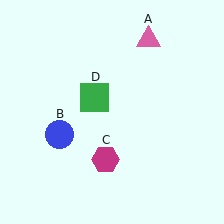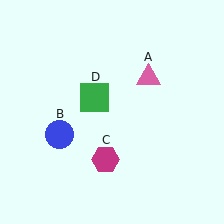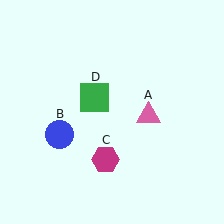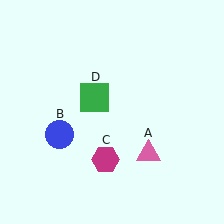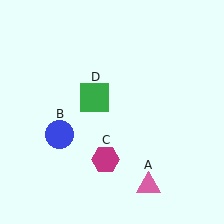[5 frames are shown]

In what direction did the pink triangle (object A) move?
The pink triangle (object A) moved down.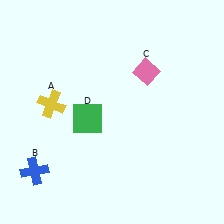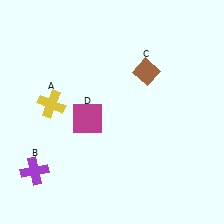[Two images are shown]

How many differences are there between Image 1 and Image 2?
There are 3 differences between the two images.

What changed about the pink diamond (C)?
In Image 1, C is pink. In Image 2, it changed to brown.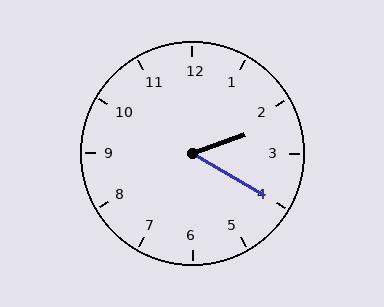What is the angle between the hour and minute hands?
Approximately 50 degrees.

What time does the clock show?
2:20.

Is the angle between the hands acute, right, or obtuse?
It is acute.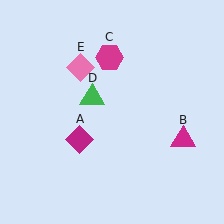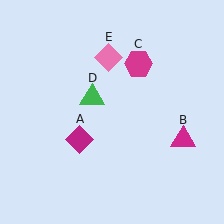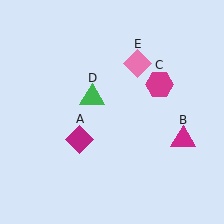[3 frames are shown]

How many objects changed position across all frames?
2 objects changed position: magenta hexagon (object C), pink diamond (object E).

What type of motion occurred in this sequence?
The magenta hexagon (object C), pink diamond (object E) rotated clockwise around the center of the scene.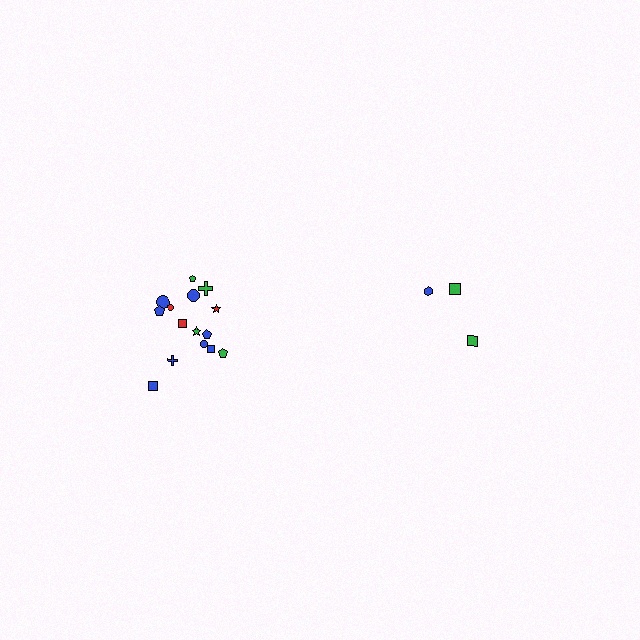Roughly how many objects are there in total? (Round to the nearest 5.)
Roughly 20 objects in total.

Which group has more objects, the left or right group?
The left group.